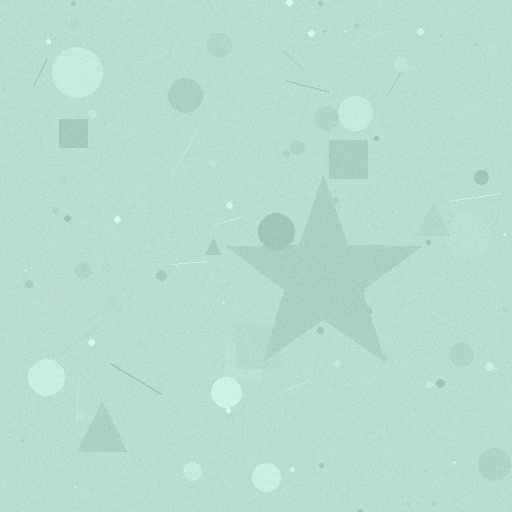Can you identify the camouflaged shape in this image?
The camouflaged shape is a star.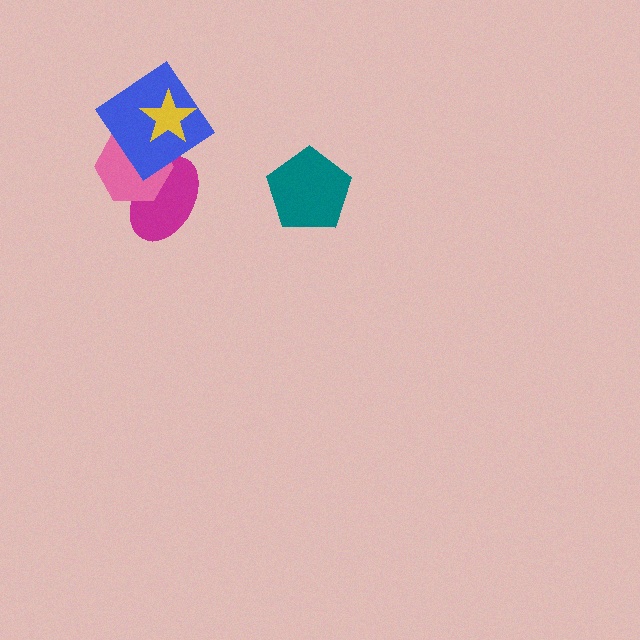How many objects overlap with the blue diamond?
3 objects overlap with the blue diamond.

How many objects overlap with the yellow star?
2 objects overlap with the yellow star.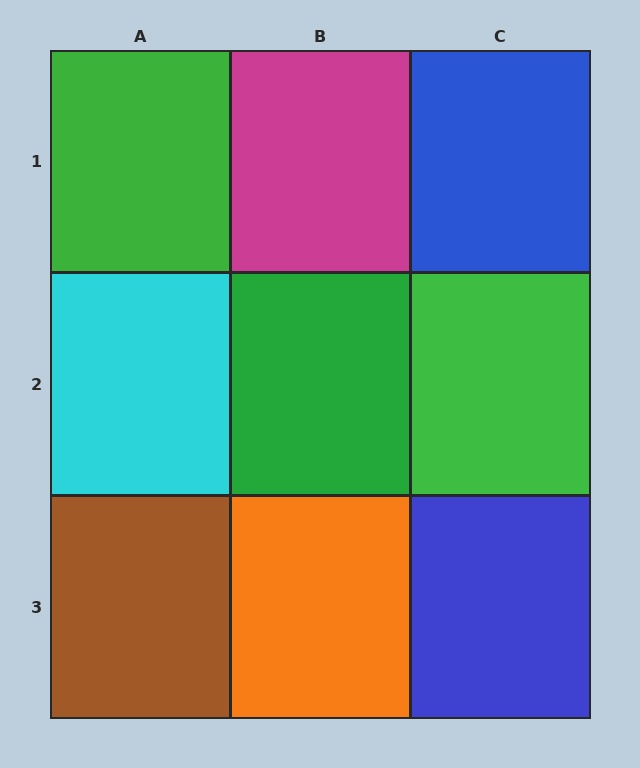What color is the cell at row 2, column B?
Green.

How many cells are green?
3 cells are green.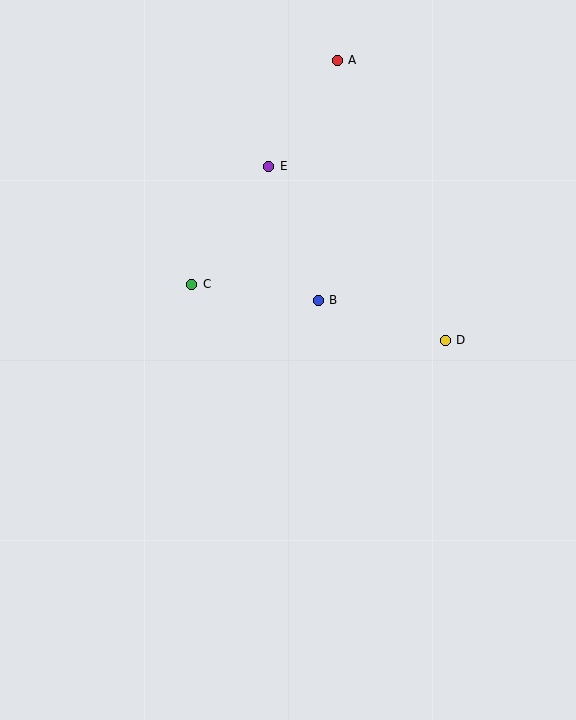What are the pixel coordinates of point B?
Point B is at (318, 300).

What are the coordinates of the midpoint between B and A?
The midpoint between B and A is at (328, 180).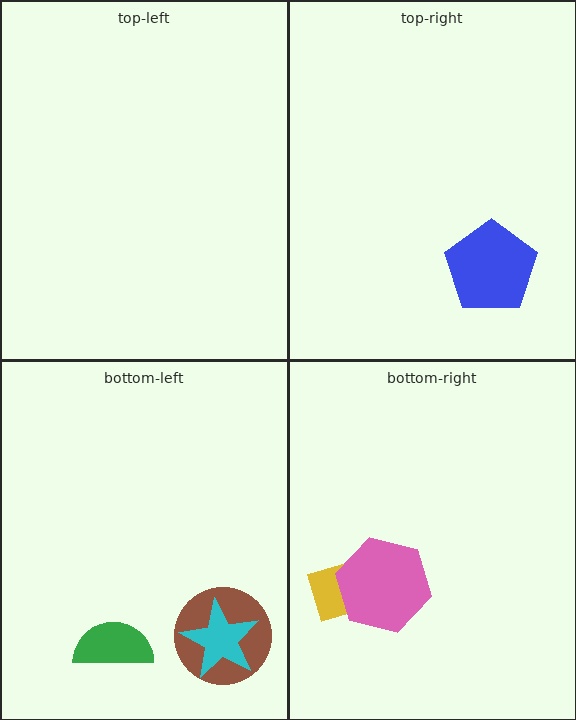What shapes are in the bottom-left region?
The green semicircle, the brown circle, the cyan star.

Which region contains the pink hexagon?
The bottom-right region.